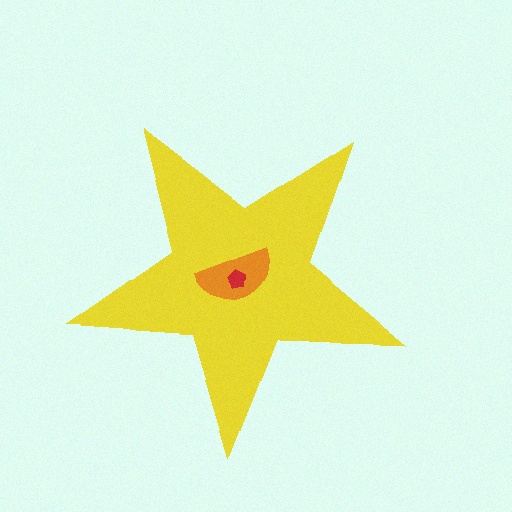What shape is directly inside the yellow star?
The orange semicircle.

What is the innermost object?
The red pentagon.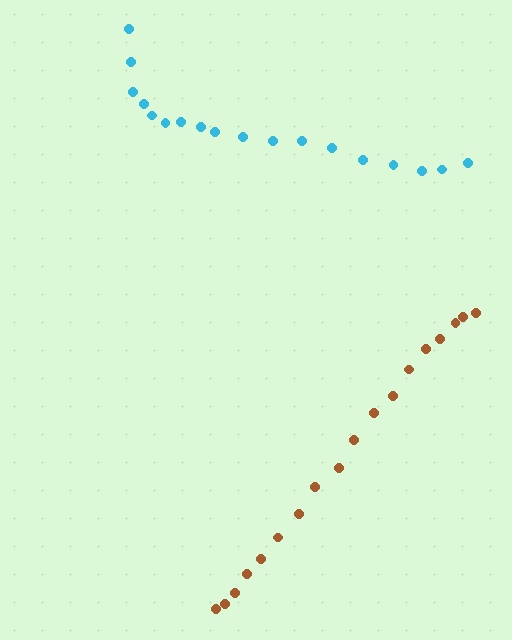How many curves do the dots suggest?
There are 2 distinct paths.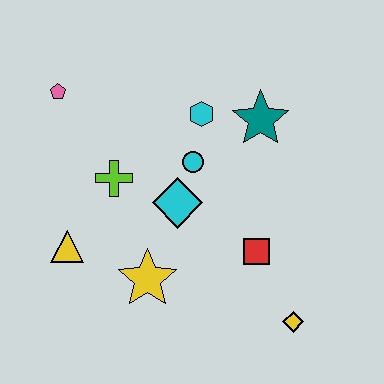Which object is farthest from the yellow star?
The pink pentagon is farthest from the yellow star.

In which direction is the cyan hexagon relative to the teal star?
The cyan hexagon is to the left of the teal star.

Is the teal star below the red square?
No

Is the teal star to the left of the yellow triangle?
No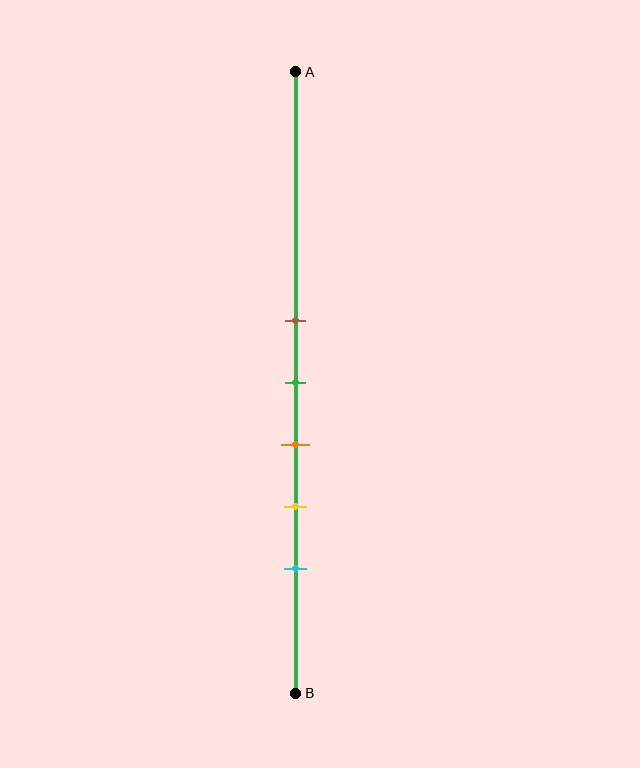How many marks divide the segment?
There are 5 marks dividing the segment.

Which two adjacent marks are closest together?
The brown and green marks are the closest adjacent pair.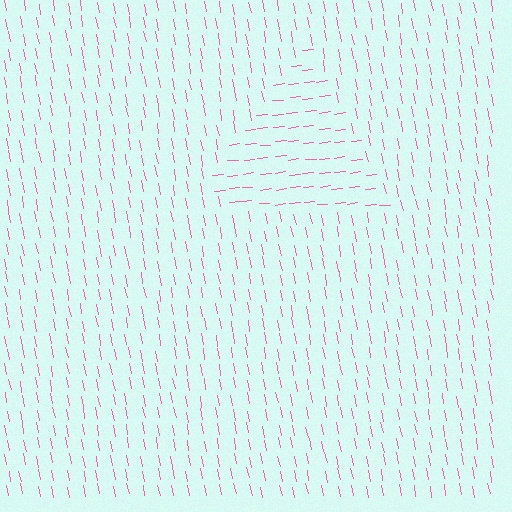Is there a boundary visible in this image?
Yes, there is a texture boundary formed by a change in line orientation.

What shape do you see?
I see a triangle.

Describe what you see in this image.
The image is filled with small pink line segments. A triangle region in the image has lines oriented differently from the surrounding lines, creating a visible texture boundary.